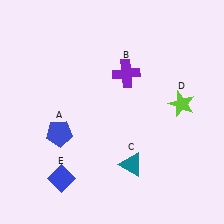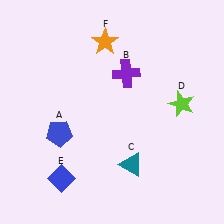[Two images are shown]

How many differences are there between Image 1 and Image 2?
There is 1 difference between the two images.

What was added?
An orange star (F) was added in Image 2.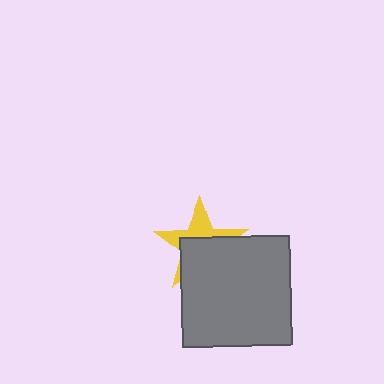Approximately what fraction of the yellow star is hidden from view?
Roughly 57% of the yellow star is hidden behind the gray square.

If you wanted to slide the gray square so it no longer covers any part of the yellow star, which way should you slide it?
Slide it down — that is the most direct way to separate the two shapes.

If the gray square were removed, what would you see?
You would see the complete yellow star.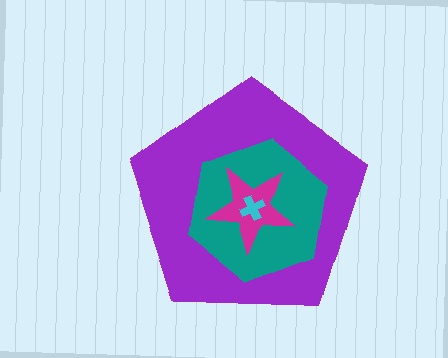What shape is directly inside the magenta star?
The cyan cross.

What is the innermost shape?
The cyan cross.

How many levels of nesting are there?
4.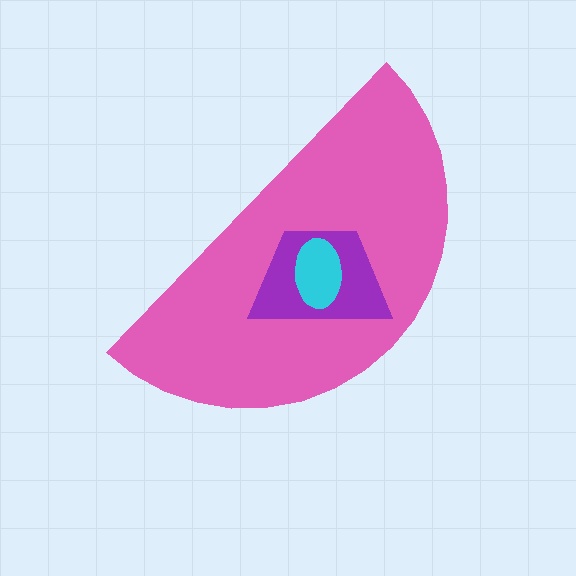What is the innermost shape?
The cyan ellipse.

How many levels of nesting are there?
3.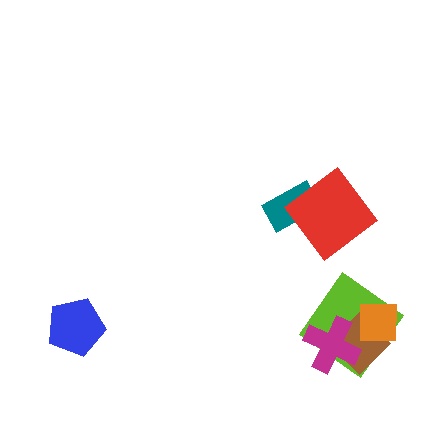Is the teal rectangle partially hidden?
Yes, it is partially covered by another shape.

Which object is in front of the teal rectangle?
The red diamond is in front of the teal rectangle.